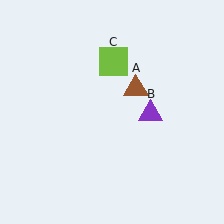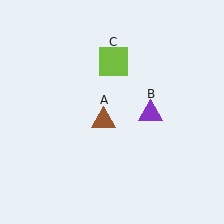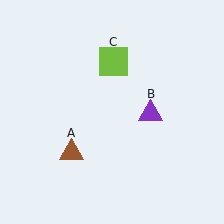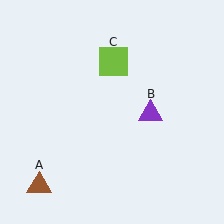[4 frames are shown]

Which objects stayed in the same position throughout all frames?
Purple triangle (object B) and lime square (object C) remained stationary.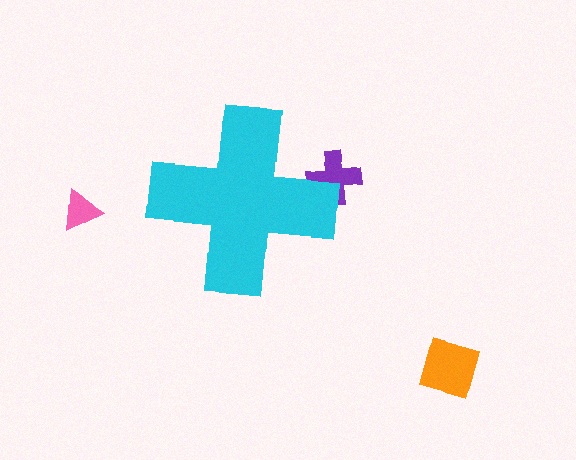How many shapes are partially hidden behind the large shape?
1 shape is partially hidden.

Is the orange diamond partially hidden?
No, the orange diamond is fully visible.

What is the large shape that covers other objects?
A cyan cross.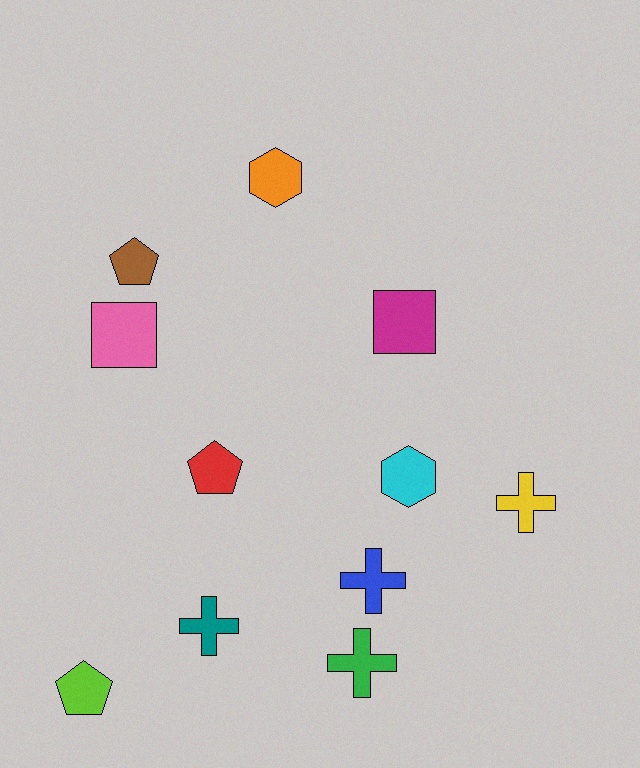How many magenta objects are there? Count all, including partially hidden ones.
There is 1 magenta object.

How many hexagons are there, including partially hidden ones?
There are 2 hexagons.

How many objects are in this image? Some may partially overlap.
There are 11 objects.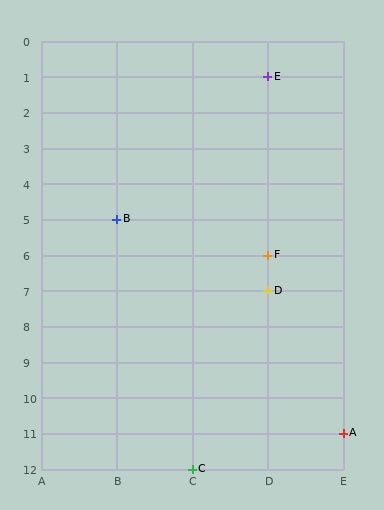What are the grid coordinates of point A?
Point A is at grid coordinates (E, 11).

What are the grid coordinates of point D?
Point D is at grid coordinates (D, 7).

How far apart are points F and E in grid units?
Points F and E are 5 rows apart.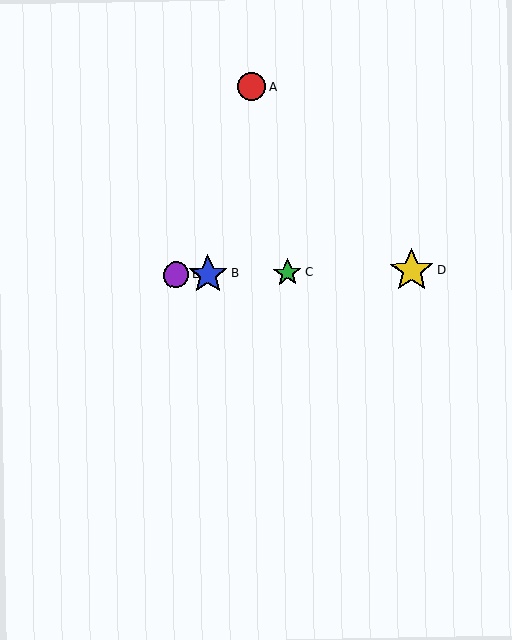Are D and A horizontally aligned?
No, D is at y≈271 and A is at y≈87.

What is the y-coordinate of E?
Object E is at y≈275.